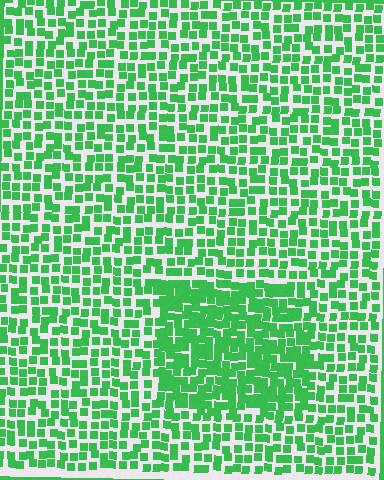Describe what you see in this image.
The image contains small green elements arranged at two different densities. A rectangle-shaped region is visible where the elements are more densely packed than the surrounding area.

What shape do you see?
I see a rectangle.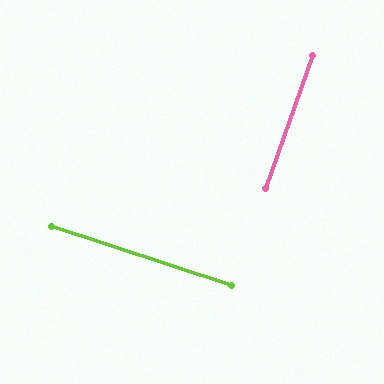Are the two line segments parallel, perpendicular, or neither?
Perpendicular — they meet at approximately 89°.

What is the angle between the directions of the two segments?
Approximately 89 degrees.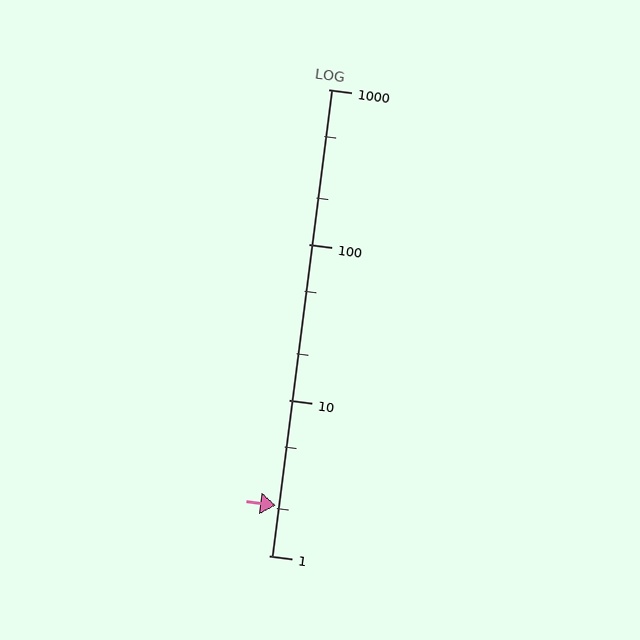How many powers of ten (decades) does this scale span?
The scale spans 3 decades, from 1 to 1000.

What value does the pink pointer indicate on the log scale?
The pointer indicates approximately 2.1.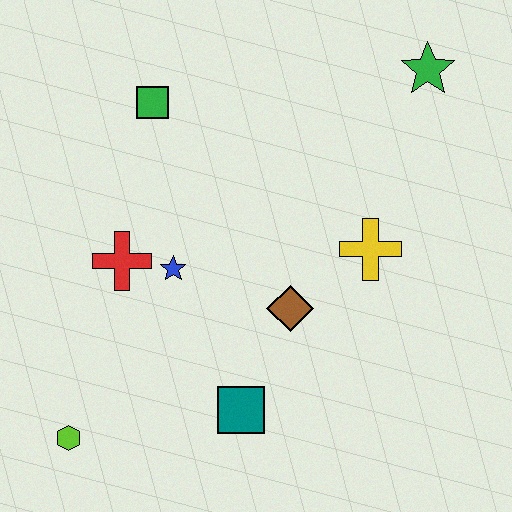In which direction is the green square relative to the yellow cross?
The green square is to the left of the yellow cross.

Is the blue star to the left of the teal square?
Yes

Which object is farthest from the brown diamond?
The green star is farthest from the brown diamond.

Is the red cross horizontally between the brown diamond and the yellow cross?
No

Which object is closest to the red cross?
The blue star is closest to the red cross.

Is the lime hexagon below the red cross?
Yes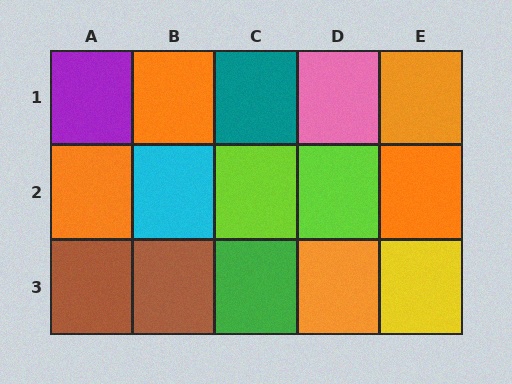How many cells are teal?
1 cell is teal.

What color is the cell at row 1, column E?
Orange.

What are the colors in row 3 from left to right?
Brown, brown, green, orange, yellow.